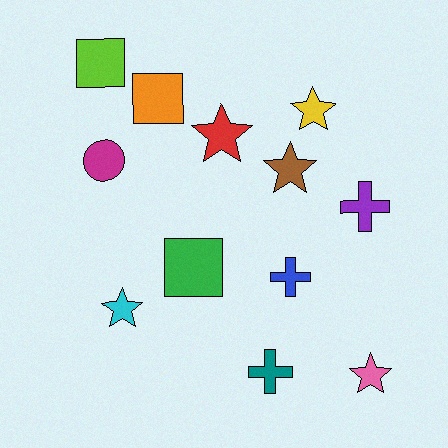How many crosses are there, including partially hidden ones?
There are 3 crosses.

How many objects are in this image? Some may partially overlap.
There are 12 objects.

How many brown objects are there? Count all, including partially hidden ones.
There is 1 brown object.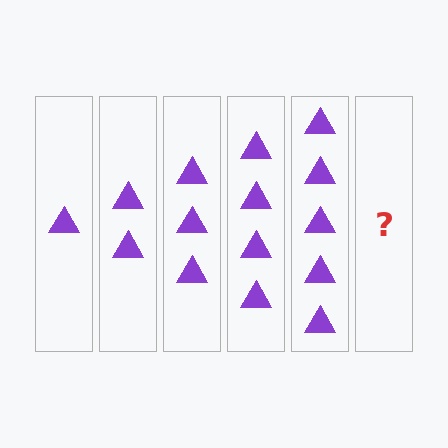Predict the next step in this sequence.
The next step is 6 triangles.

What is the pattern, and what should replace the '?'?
The pattern is that each step adds one more triangle. The '?' should be 6 triangles.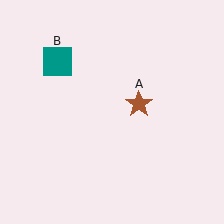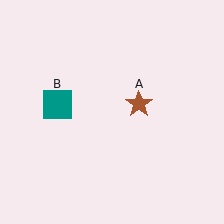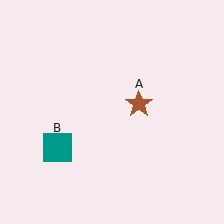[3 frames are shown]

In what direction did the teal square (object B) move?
The teal square (object B) moved down.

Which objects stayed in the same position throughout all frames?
Brown star (object A) remained stationary.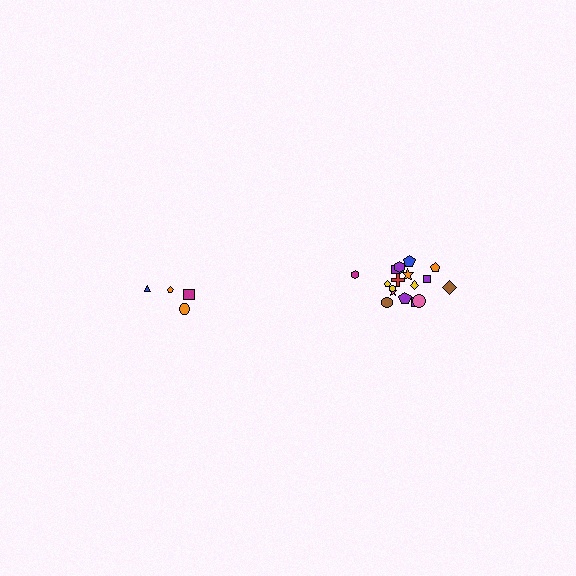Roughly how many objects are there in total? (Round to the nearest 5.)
Roughly 20 objects in total.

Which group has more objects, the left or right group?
The right group.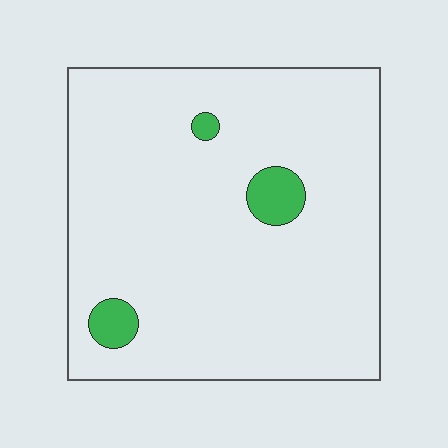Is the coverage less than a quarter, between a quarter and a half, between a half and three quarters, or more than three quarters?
Less than a quarter.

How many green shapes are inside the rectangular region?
3.